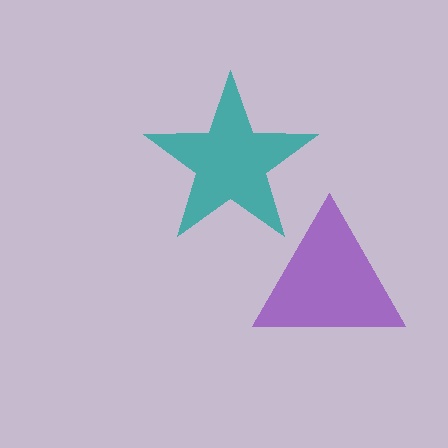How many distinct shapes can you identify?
There are 2 distinct shapes: a purple triangle, a teal star.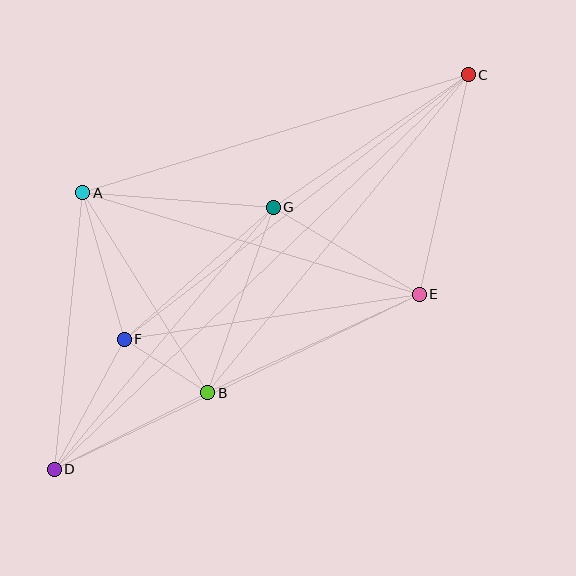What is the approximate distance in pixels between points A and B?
The distance between A and B is approximately 236 pixels.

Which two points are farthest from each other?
Points C and D are farthest from each other.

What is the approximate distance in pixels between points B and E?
The distance between B and E is approximately 234 pixels.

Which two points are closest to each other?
Points B and F are closest to each other.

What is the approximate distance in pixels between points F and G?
The distance between F and G is approximately 199 pixels.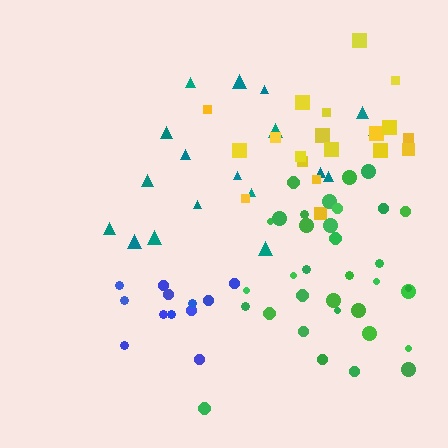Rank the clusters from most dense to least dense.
blue, green, yellow, teal.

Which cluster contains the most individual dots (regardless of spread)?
Green (34).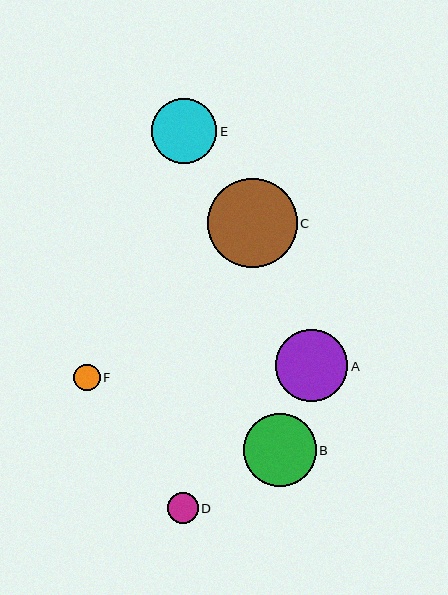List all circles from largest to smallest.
From largest to smallest: C, B, A, E, D, F.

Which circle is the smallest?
Circle F is the smallest with a size of approximately 27 pixels.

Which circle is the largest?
Circle C is the largest with a size of approximately 90 pixels.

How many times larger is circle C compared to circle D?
Circle C is approximately 2.9 times the size of circle D.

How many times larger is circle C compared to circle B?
Circle C is approximately 1.2 times the size of circle B.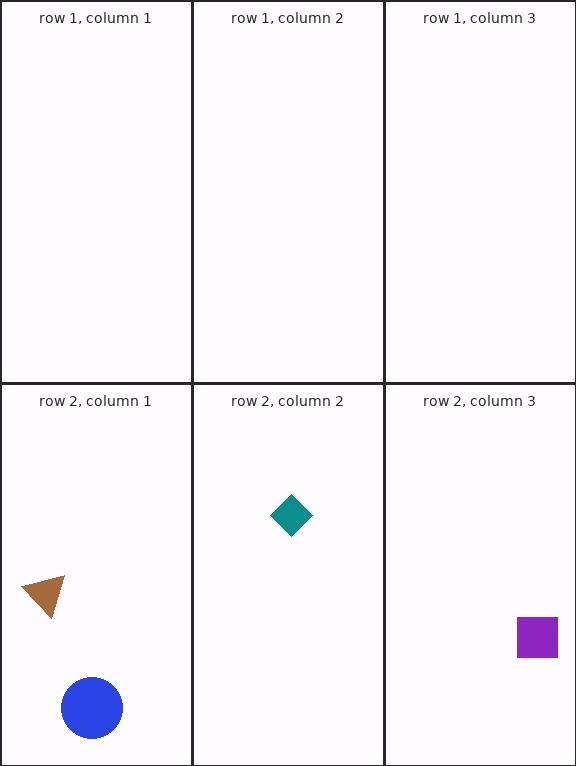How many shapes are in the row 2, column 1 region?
2.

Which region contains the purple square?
The row 2, column 3 region.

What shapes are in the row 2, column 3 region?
The purple square.